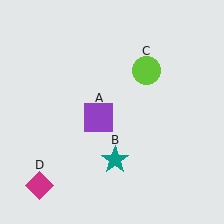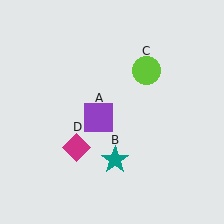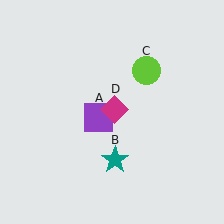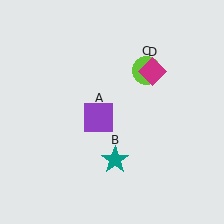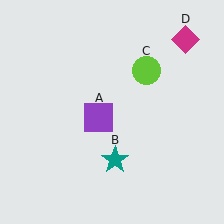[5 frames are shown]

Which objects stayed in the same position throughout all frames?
Purple square (object A) and teal star (object B) and lime circle (object C) remained stationary.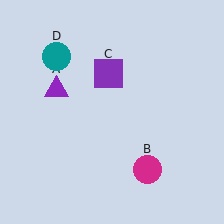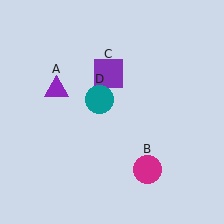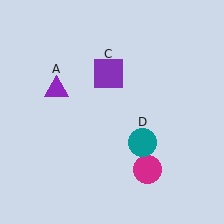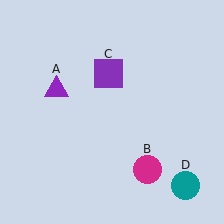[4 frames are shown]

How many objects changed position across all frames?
1 object changed position: teal circle (object D).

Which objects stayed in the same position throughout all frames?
Purple triangle (object A) and magenta circle (object B) and purple square (object C) remained stationary.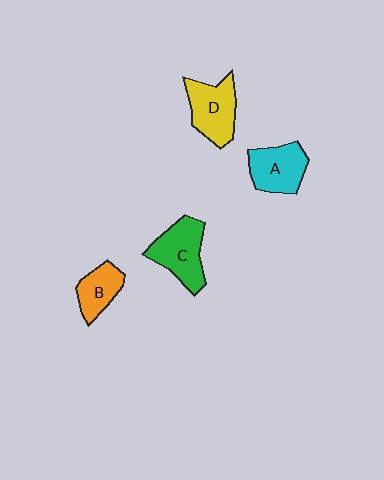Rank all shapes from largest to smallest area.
From largest to smallest: C (green), D (yellow), A (cyan), B (orange).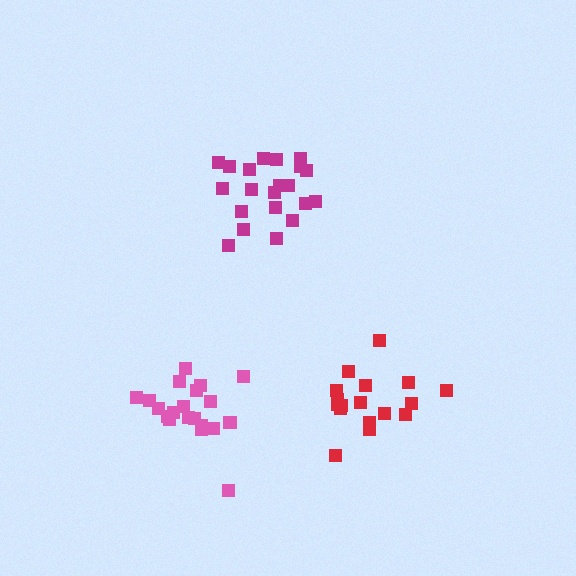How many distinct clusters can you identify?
There are 3 distinct clusters.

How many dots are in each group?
Group 1: 21 dots, Group 2: 21 dots, Group 3: 17 dots (59 total).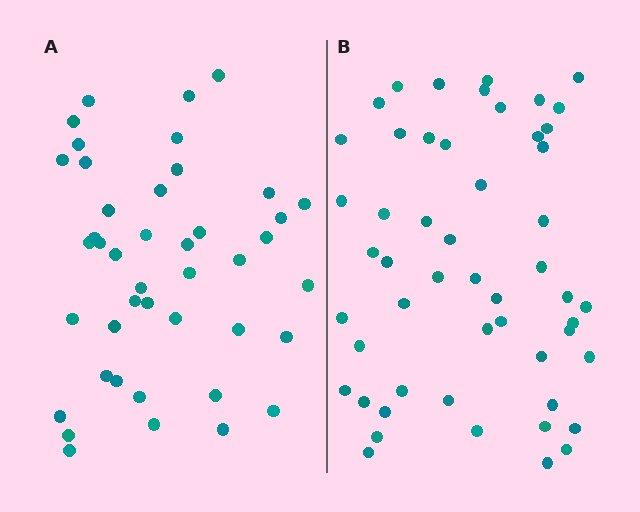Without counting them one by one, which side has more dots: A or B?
Region B (the right region) has more dots.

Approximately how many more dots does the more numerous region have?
Region B has roughly 8 or so more dots than region A.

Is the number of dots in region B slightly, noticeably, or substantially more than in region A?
Region B has only slightly more — the two regions are fairly close. The ratio is roughly 1.2 to 1.